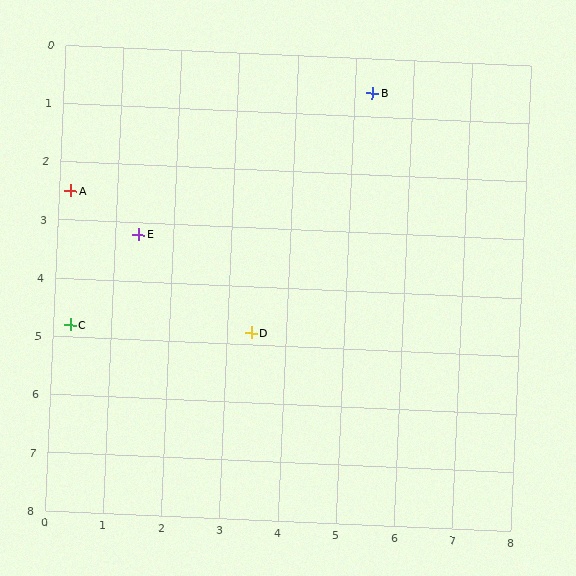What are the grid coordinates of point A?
Point A is at approximately (0.2, 2.5).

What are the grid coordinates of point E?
Point E is at approximately (1.4, 3.2).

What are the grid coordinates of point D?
Point D is at approximately (3.4, 4.8).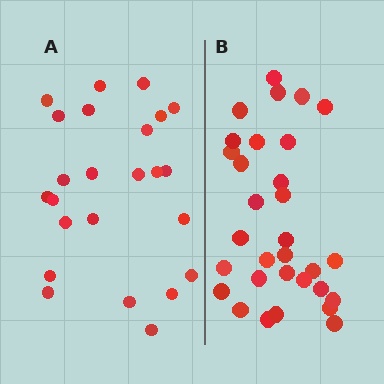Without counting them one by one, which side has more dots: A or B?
Region B (the right region) has more dots.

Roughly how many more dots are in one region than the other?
Region B has roughly 8 or so more dots than region A.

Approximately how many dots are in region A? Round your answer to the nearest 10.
About 20 dots. (The exact count is 24, which rounds to 20.)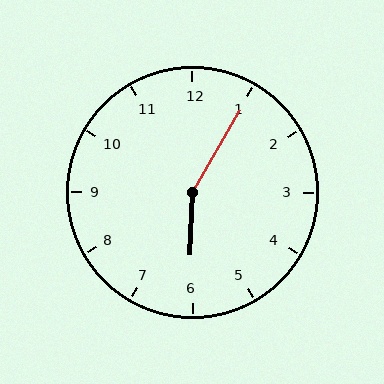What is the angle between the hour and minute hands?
Approximately 152 degrees.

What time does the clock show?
6:05.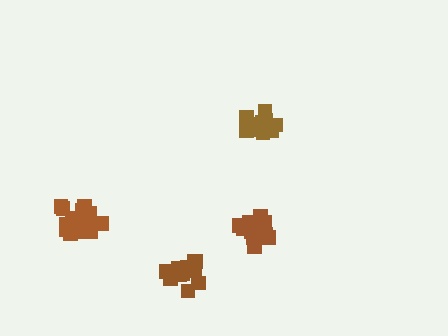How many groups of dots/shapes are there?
There are 4 groups.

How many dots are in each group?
Group 1: 18 dots, Group 2: 16 dots, Group 3: 16 dots, Group 4: 19 dots (69 total).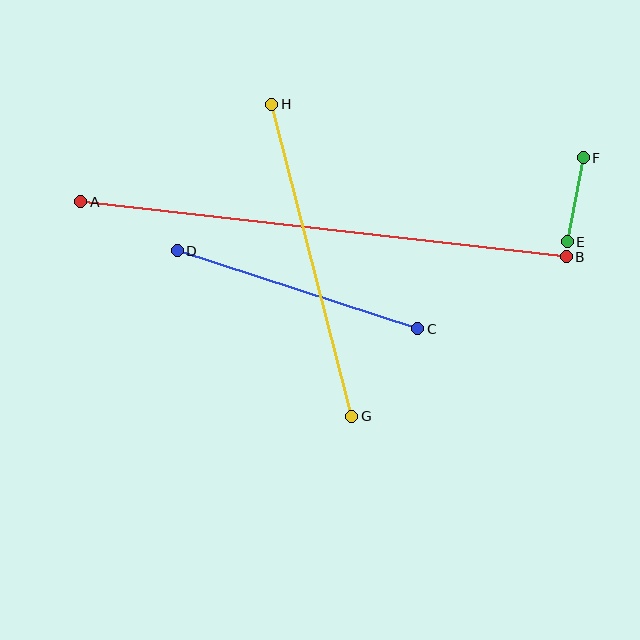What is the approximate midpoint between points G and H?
The midpoint is at approximately (312, 260) pixels.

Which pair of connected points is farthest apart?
Points A and B are farthest apart.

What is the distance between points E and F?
The distance is approximately 86 pixels.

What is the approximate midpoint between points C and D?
The midpoint is at approximately (297, 290) pixels.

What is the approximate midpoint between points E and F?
The midpoint is at approximately (575, 200) pixels.